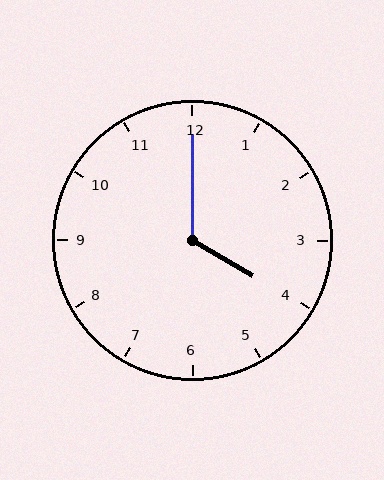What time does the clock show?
4:00.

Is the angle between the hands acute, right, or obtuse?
It is obtuse.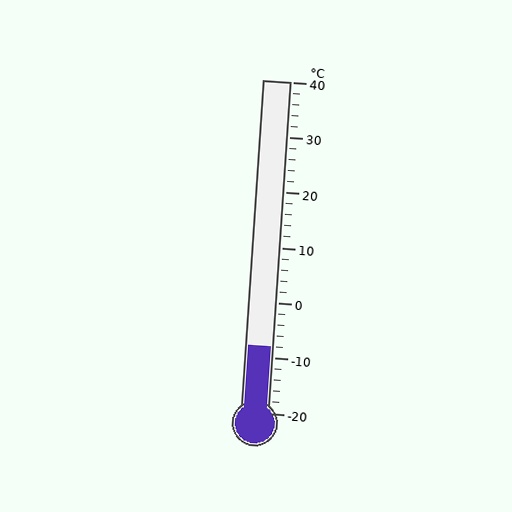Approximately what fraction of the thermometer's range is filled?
The thermometer is filled to approximately 20% of its range.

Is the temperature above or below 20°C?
The temperature is below 20°C.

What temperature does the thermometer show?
The thermometer shows approximately -8°C.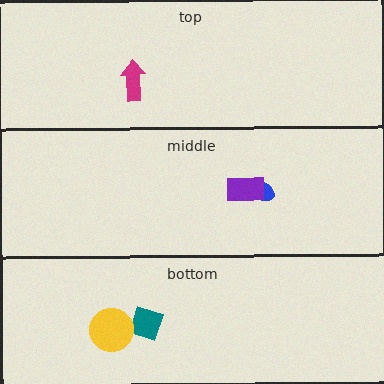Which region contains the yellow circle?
The bottom region.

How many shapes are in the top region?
1.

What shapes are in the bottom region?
The teal square, the yellow circle.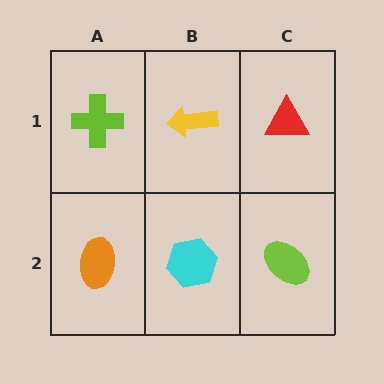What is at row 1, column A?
A lime cross.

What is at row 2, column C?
A lime ellipse.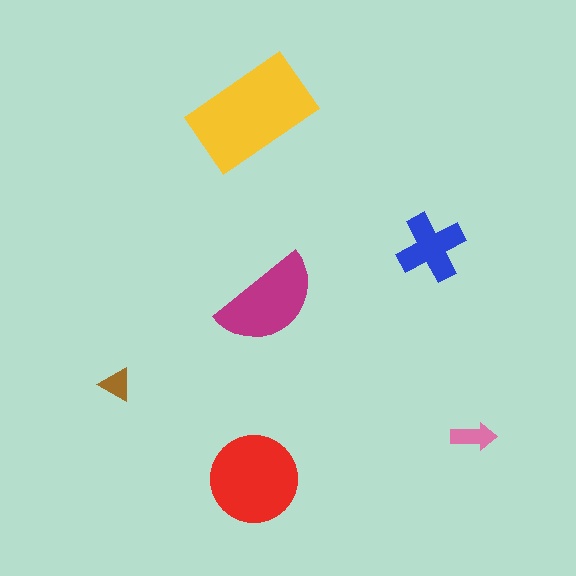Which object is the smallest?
The brown triangle.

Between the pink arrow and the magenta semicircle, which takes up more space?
The magenta semicircle.